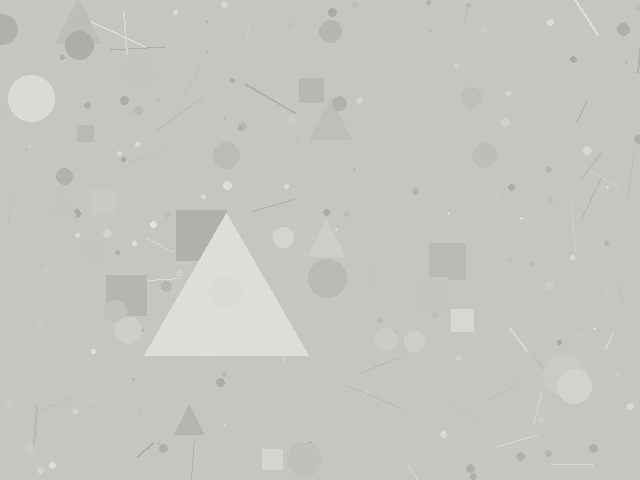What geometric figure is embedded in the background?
A triangle is embedded in the background.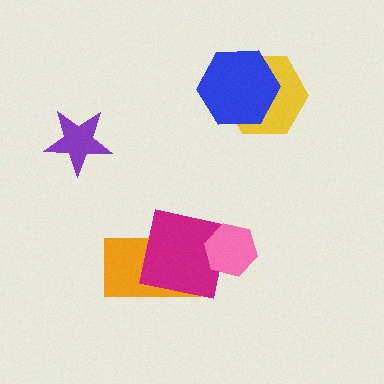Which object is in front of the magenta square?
The pink hexagon is in front of the magenta square.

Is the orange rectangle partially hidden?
Yes, it is partially covered by another shape.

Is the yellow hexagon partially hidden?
Yes, it is partially covered by another shape.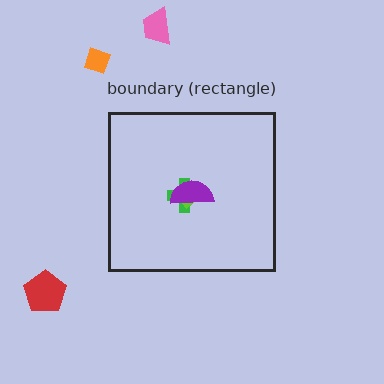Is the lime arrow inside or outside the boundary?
Inside.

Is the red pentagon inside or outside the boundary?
Outside.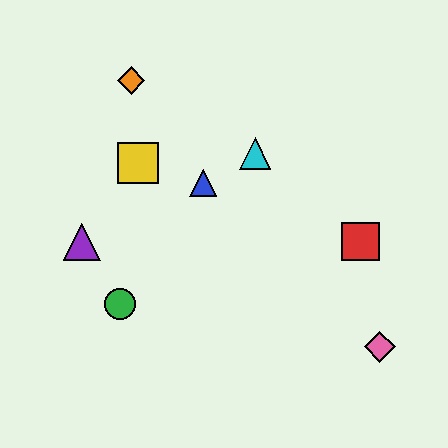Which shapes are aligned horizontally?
The red square, the purple triangle are aligned horizontally.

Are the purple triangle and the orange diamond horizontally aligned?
No, the purple triangle is at y≈242 and the orange diamond is at y≈81.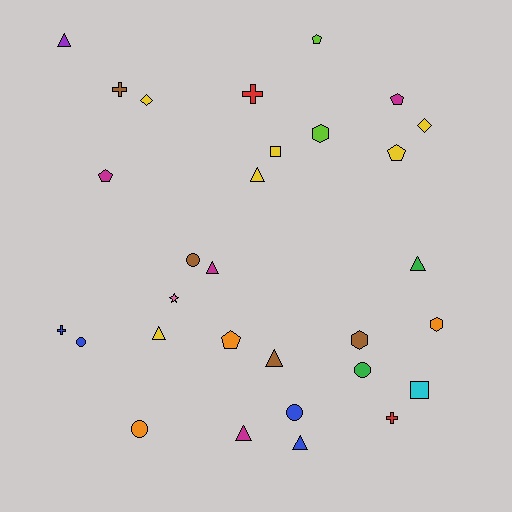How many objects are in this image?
There are 30 objects.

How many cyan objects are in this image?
There is 1 cyan object.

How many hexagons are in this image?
There are 3 hexagons.